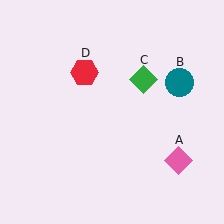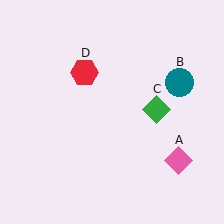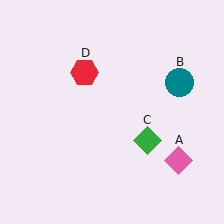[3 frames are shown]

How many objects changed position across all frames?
1 object changed position: green diamond (object C).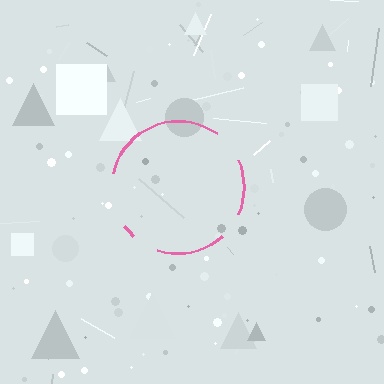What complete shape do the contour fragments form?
The contour fragments form a circle.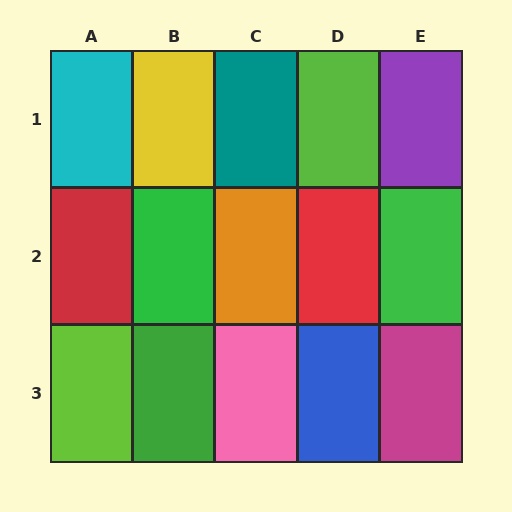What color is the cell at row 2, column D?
Red.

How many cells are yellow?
1 cell is yellow.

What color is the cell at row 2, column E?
Green.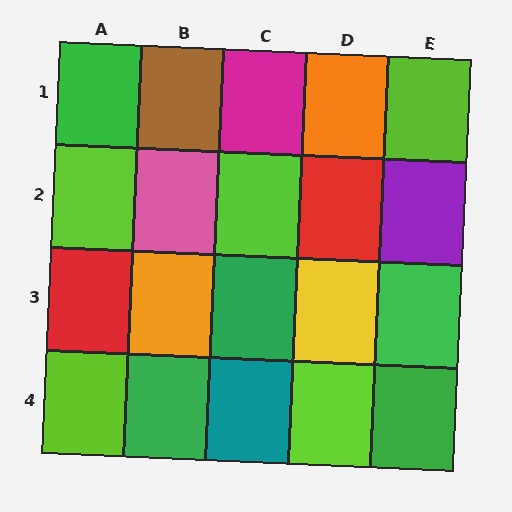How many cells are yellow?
1 cell is yellow.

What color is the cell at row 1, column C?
Magenta.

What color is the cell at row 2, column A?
Lime.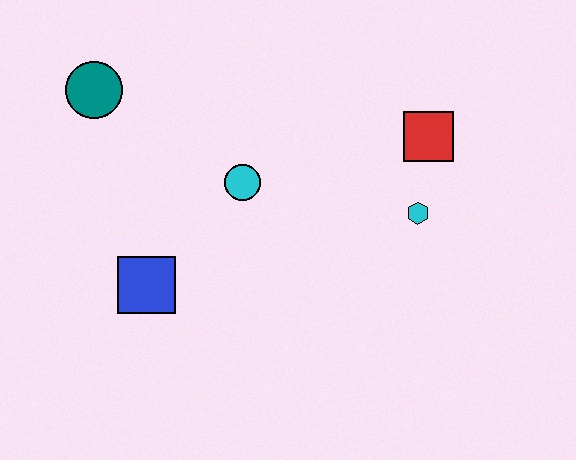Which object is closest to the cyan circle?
The blue square is closest to the cyan circle.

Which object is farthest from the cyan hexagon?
The teal circle is farthest from the cyan hexagon.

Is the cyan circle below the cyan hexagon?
No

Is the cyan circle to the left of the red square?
Yes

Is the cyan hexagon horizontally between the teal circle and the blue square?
No